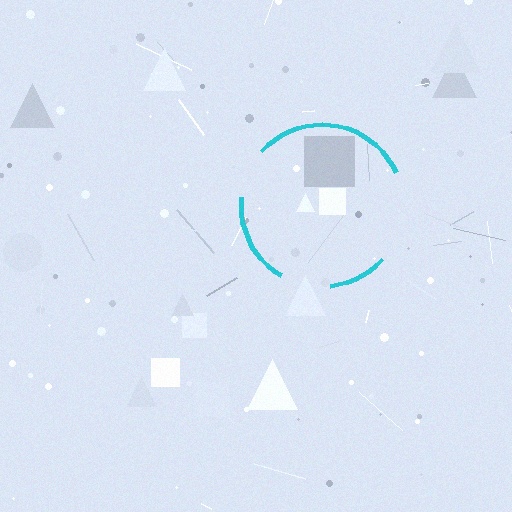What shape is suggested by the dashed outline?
The dashed outline suggests a circle.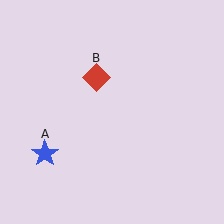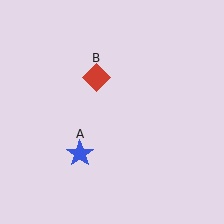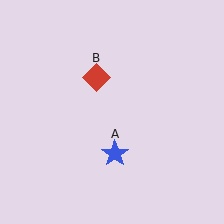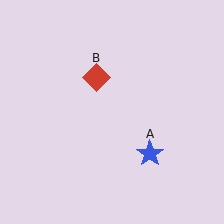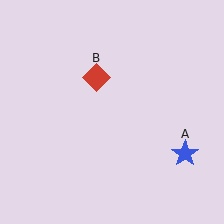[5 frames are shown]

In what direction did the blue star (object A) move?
The blue star (object A) moved right.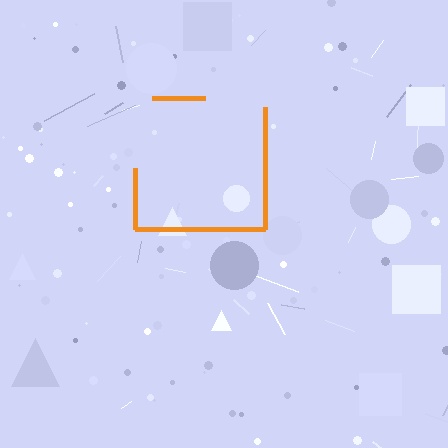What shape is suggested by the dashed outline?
The dashed outline suggests a square.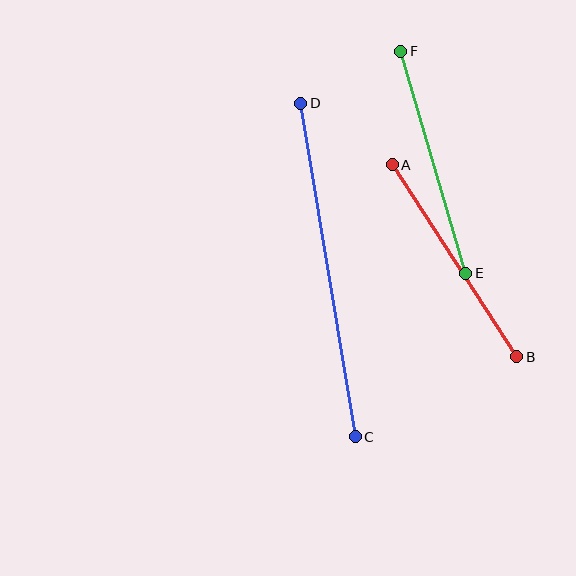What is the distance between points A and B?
The distance is approximately 229 pixels.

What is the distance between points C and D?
The distance is approximately 338 pixels.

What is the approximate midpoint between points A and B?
The midpoint is at approximately (455, 261) pixels.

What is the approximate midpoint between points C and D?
The midpoint is at approximately (328, 270) pixels.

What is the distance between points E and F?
The distance is approximately 231 pixels.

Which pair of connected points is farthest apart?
Points C and D are farthest apart.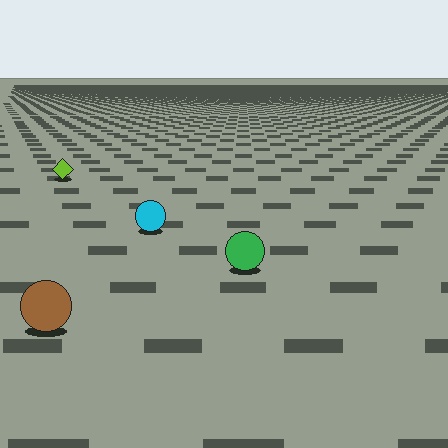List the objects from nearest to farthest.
From nearest to farthest: the brown circle, the green circle, the cyan circle, the lime diamond.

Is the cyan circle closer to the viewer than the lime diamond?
Yes. The cyan circle is closer — you can tell from the texture gradient: the ground texture is coarser near it.